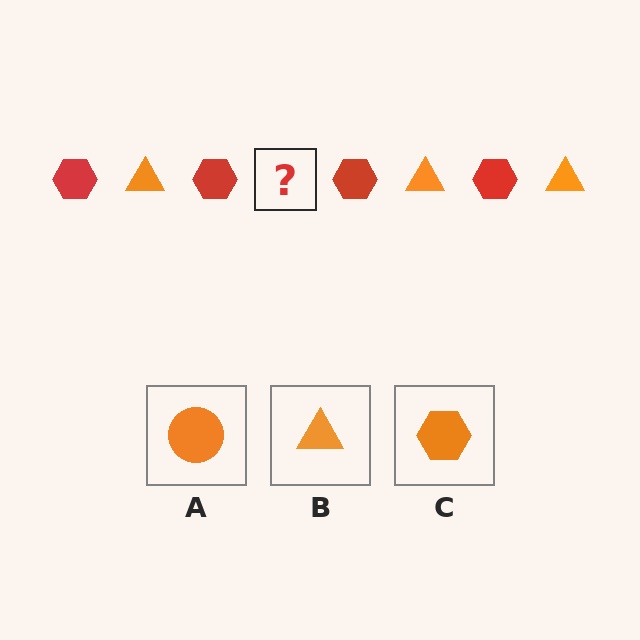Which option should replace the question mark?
Option B.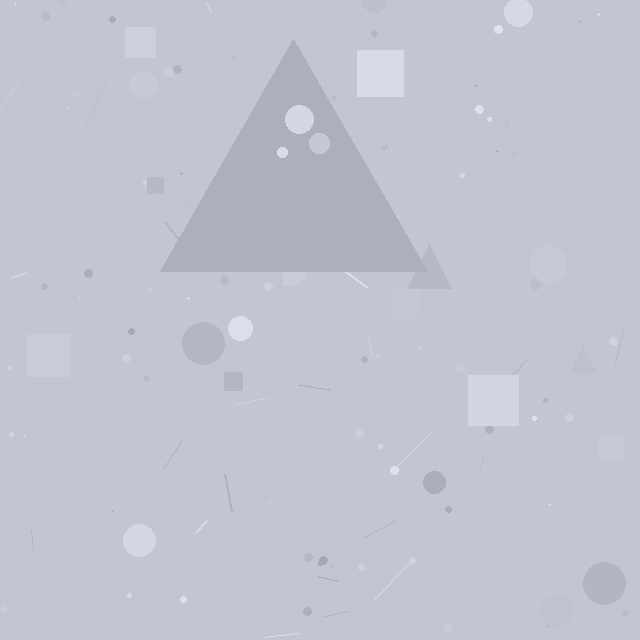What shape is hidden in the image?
A triangle is hidden in the image.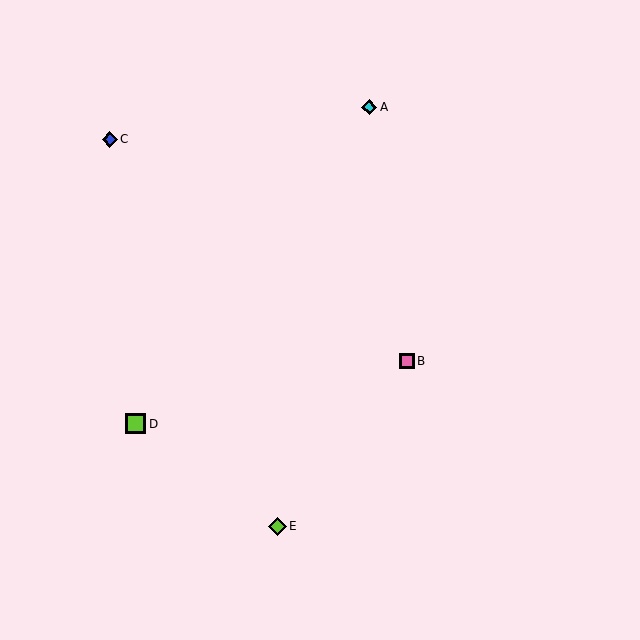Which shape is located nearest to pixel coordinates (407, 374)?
The pink square (labeled B) at (407, 361) is nearest to that location.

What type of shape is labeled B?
Shape B is a pink square.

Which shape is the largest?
The lime square (labeled D) is the largest.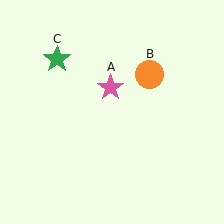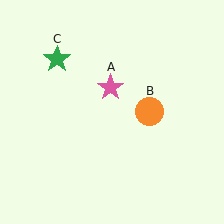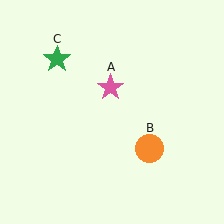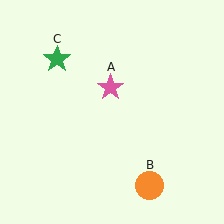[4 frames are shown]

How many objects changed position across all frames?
1 object changed position: orange circle (object B).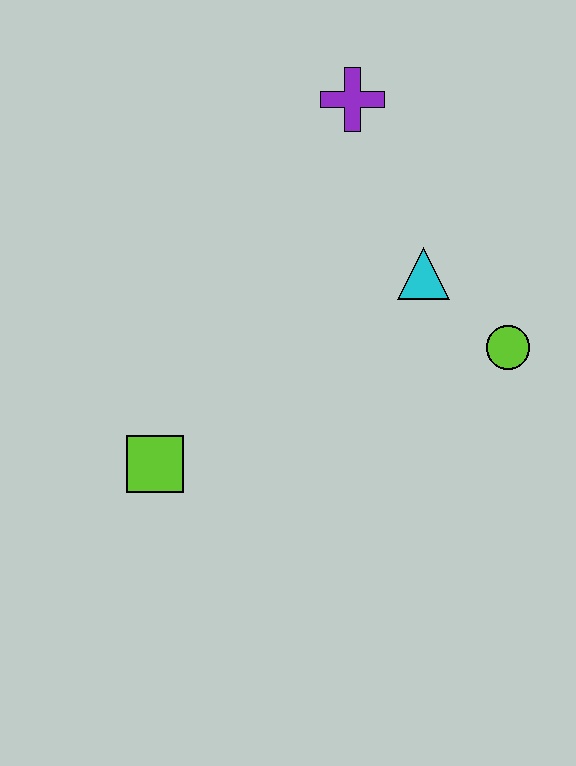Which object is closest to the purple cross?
The cyan triangle is closest to the purple cross.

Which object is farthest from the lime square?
The purple cross is farthest from the lime square.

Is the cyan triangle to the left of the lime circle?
Yes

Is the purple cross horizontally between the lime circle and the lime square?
Yes